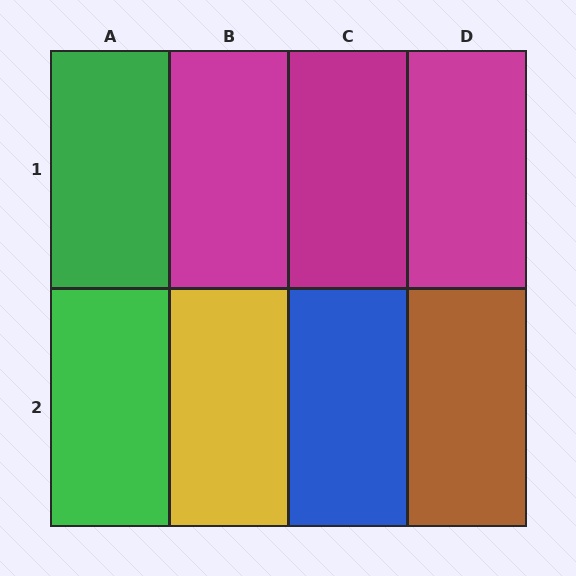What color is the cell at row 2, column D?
Brown.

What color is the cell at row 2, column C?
Blue.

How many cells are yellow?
1 cell is yellow.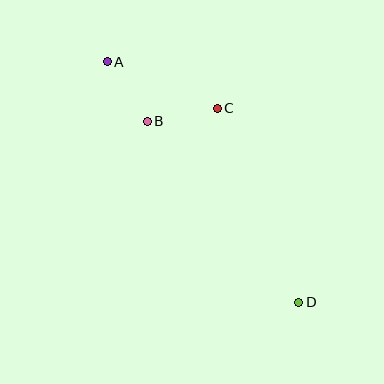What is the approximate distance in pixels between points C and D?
The distance between C and D is approximately 210 pixels.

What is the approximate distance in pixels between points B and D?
The distance between B and D is approximately 236 pixels.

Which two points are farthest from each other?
Points A and D are farthest from each other.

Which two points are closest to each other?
Points B and C are closest to each other.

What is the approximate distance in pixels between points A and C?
The distance between A and C is approximately 119 pixels.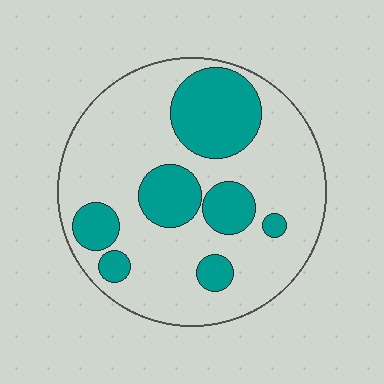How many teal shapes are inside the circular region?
7.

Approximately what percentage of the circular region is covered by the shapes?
Approximately 30%.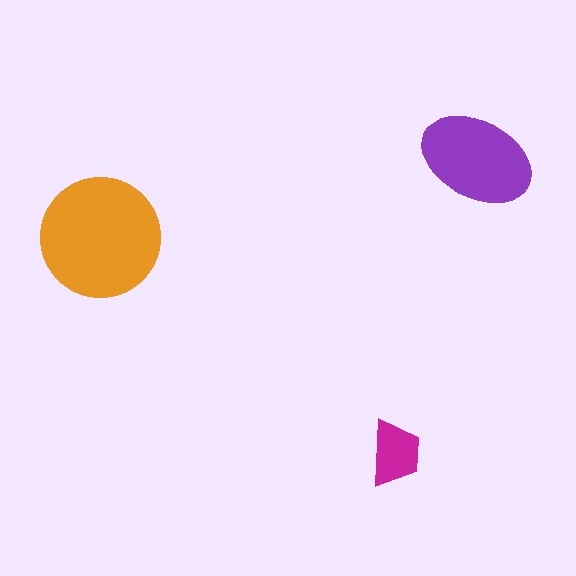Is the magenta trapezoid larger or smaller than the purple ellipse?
Smaller.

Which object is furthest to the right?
The purple ellipse is rightmost.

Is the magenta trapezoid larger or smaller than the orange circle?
Smaller.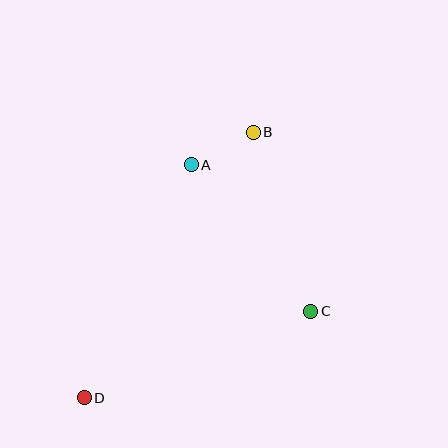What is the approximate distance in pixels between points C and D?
The distance between C and D is approximately 242 pixels.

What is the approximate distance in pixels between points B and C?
The distance between B and C is approximately 188 pixels.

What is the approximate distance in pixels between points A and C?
The distance between A and C is approximately 189 pixels.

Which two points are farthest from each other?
Points B and D are farthest from each other.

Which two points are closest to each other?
Points A and B are closest to each other.